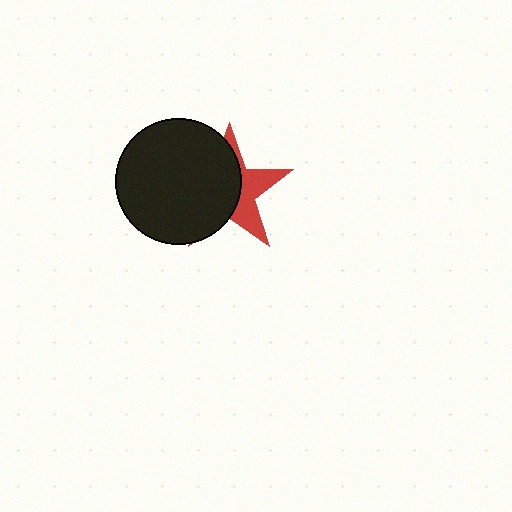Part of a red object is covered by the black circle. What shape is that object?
It is a star.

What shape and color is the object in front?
The object in front is a black circle.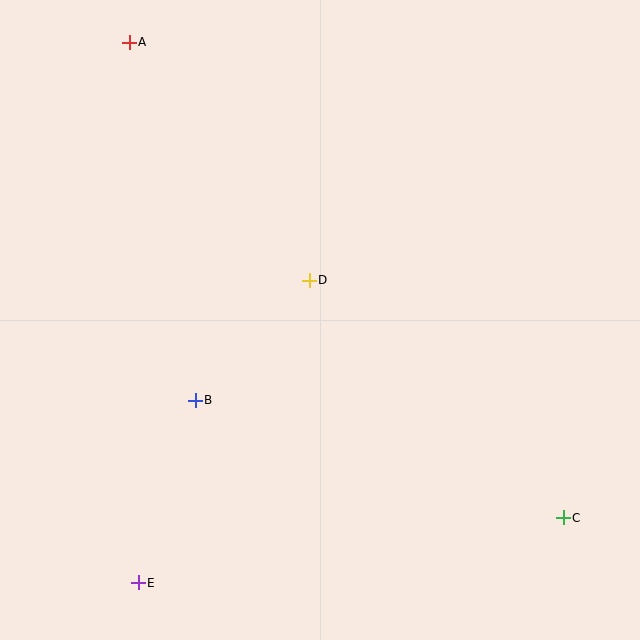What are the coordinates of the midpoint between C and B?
The midpoint between C and B is at (379, 459).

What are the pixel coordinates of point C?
Point C is at (563, 518).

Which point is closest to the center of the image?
Point D at (309, 280) is closest to the center.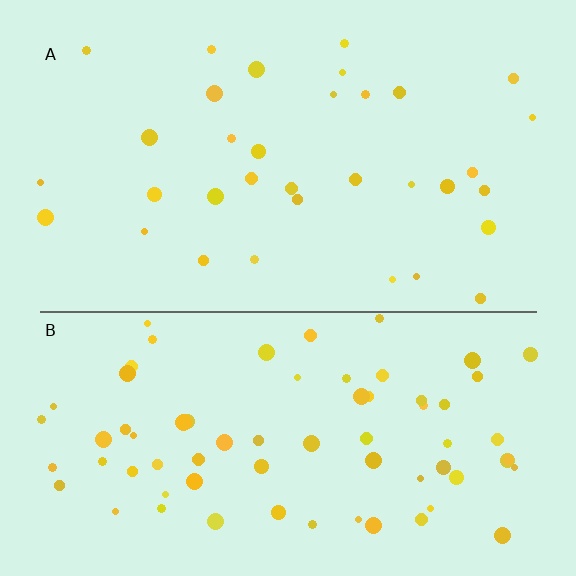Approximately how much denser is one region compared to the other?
Approximately 2.1× — region B over region A.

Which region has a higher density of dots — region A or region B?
B (the bottom).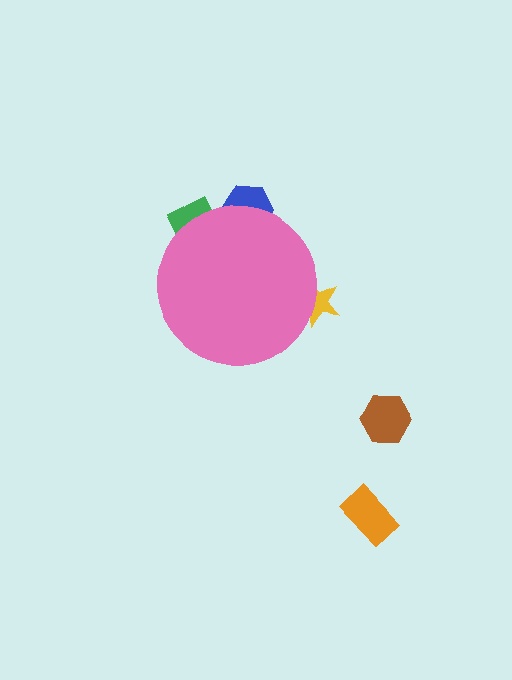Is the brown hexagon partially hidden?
No, the brown hexagon is fully visible.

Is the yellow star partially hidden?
Yes, the yellow star is partially hidden behind the pink circle.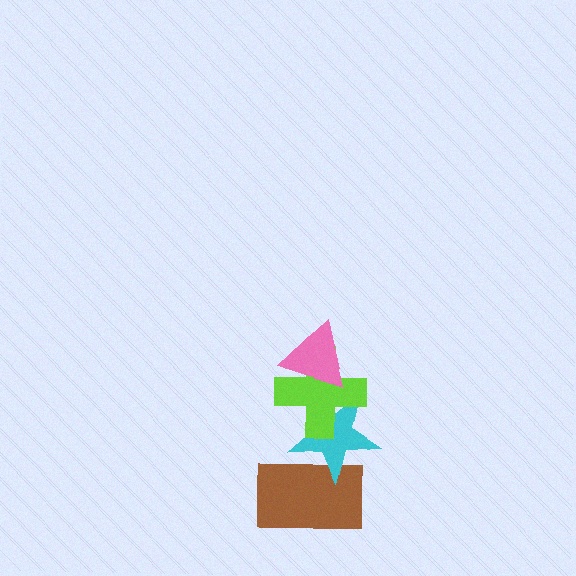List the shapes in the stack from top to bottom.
From top to bottom: the pink triangle, the lime cross, the cyan star, the brown rectangle.